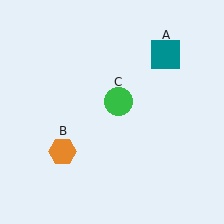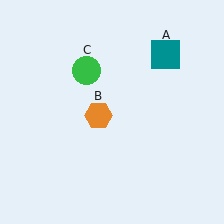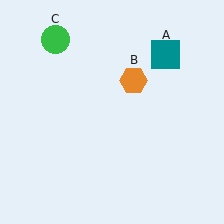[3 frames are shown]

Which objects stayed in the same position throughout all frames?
Teal square (object A) remained stationary.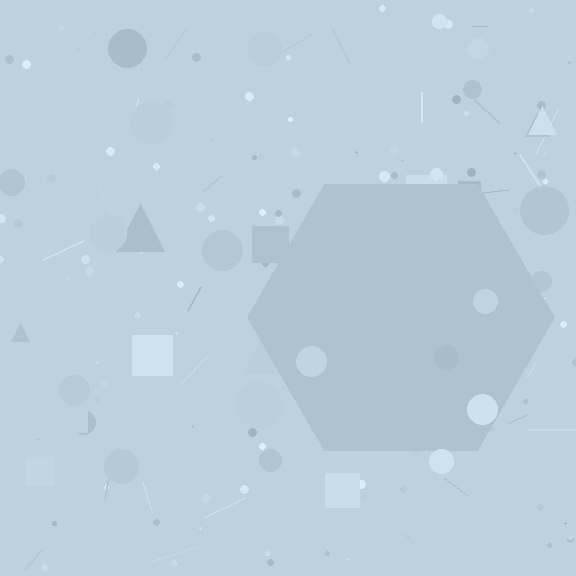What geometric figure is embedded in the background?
A hexagon is embedded in the background.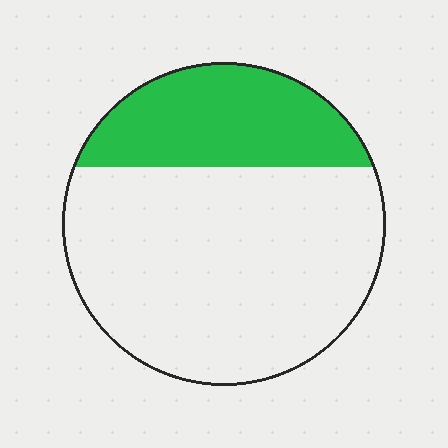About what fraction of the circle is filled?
About one quarter (1/4).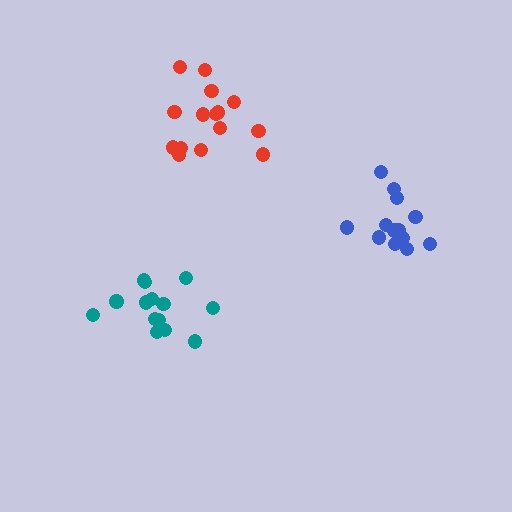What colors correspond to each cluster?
The clusters are colored: blue, teal, red.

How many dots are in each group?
Group 1: 13 dots, Group 2: 14 dots, Group 3: 16 dots (43 total).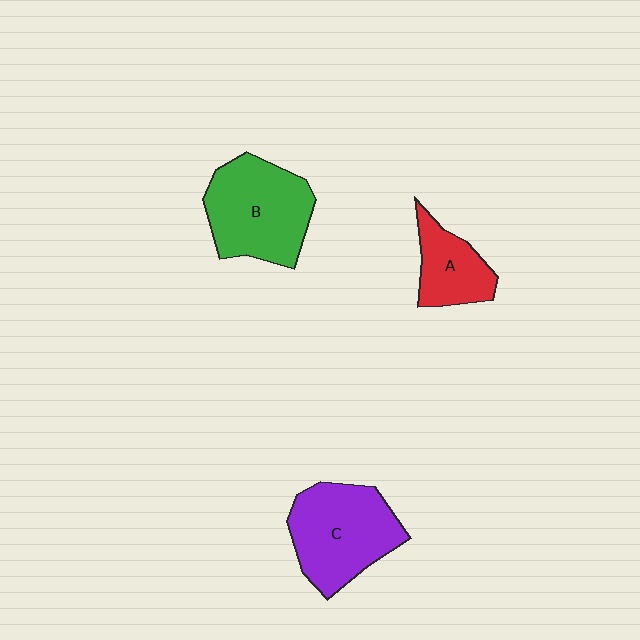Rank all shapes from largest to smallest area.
From largest to smallest: B (green), C (purple), A (red).